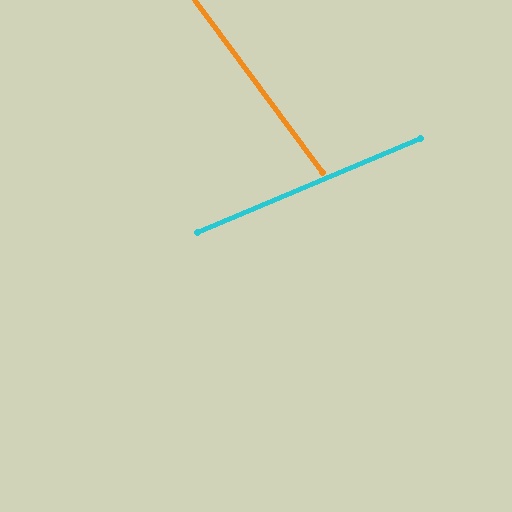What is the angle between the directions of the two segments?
Approximately 76 degrees.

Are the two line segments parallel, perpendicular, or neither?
Neither parallel nor perpendicular — they differ by about 76°.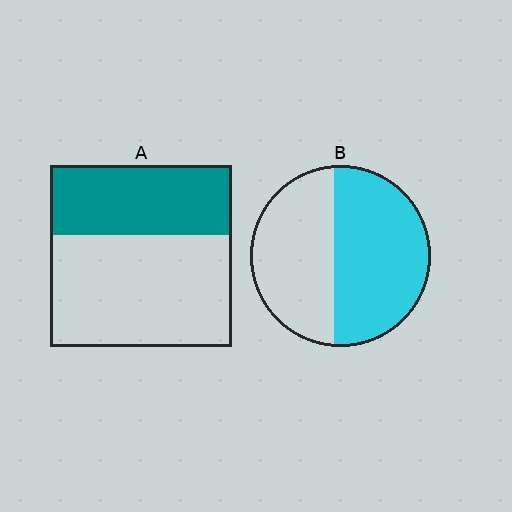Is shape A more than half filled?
No.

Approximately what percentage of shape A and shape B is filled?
A is approximately 40% and B is approximately 55%.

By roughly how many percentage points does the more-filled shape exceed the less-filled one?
By roughly 15 percentage points (B over A).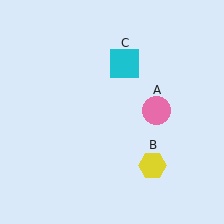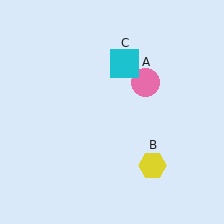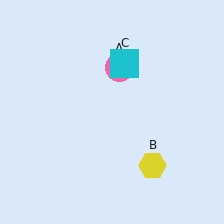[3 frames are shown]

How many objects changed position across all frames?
1 object changed position: pink circle (object A).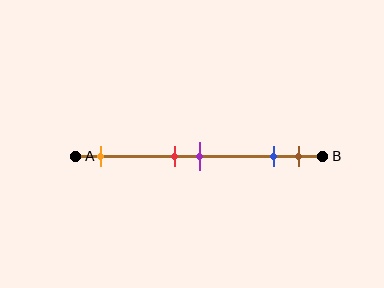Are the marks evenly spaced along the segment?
No, the marks are not evenly spaced.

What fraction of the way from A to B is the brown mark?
The brown mark is approximately 90% (0.9) of the way from A to B.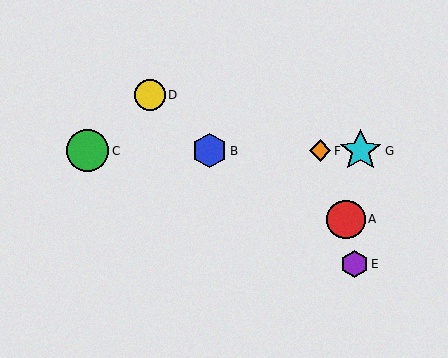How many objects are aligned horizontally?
4 objects (B, C, F, G) are aligned horizontally.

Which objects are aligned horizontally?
Objects B, C, F, G are aligned horizontally.